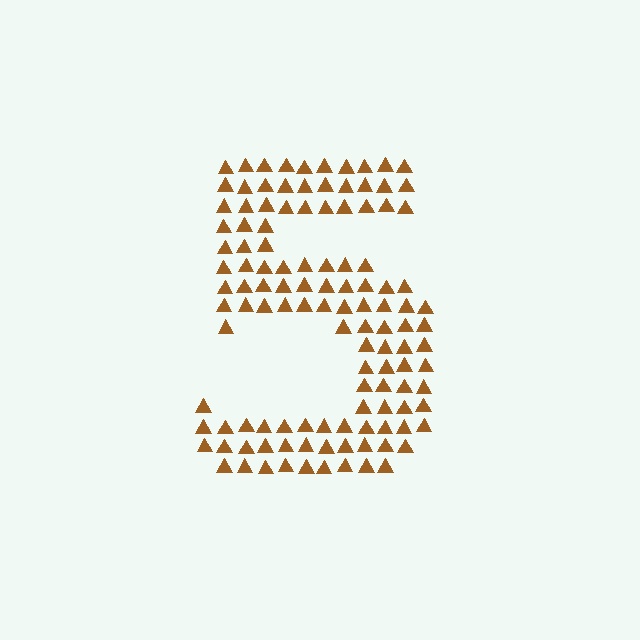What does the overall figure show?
The overall figure shows the digit 5.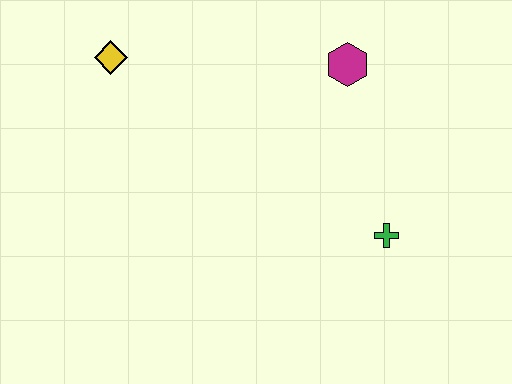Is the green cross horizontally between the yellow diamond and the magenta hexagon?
No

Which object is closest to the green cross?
The magenta hexagon is closest to the green cross.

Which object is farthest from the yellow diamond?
The green cross is farthest from the yellow diamond.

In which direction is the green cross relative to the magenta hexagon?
The green cross is below the magenta hexagon.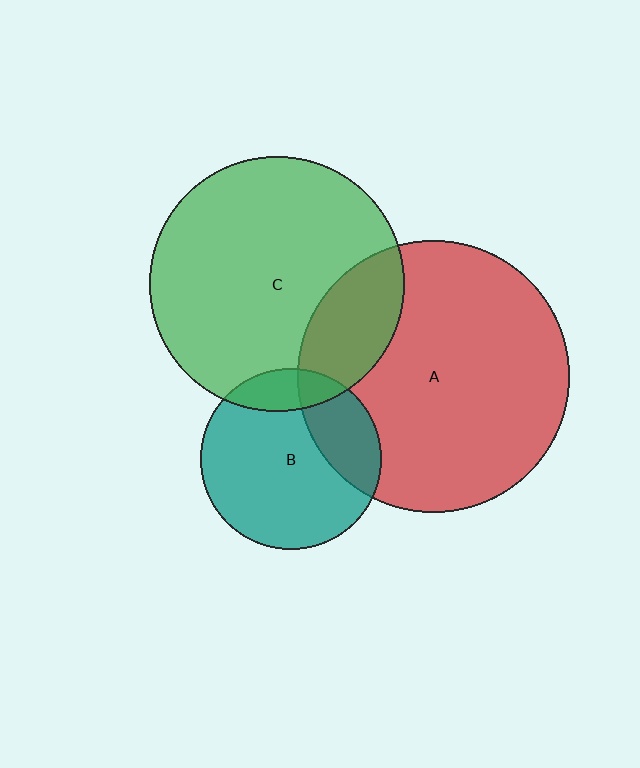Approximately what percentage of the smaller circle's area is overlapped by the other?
Approximately 20%.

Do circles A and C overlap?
Yes.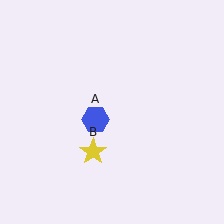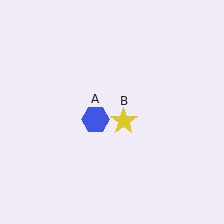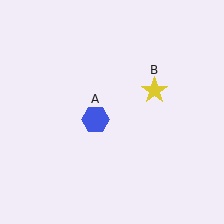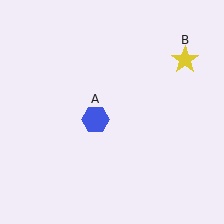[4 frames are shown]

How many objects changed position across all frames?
1 object changed position: yellow star (object B).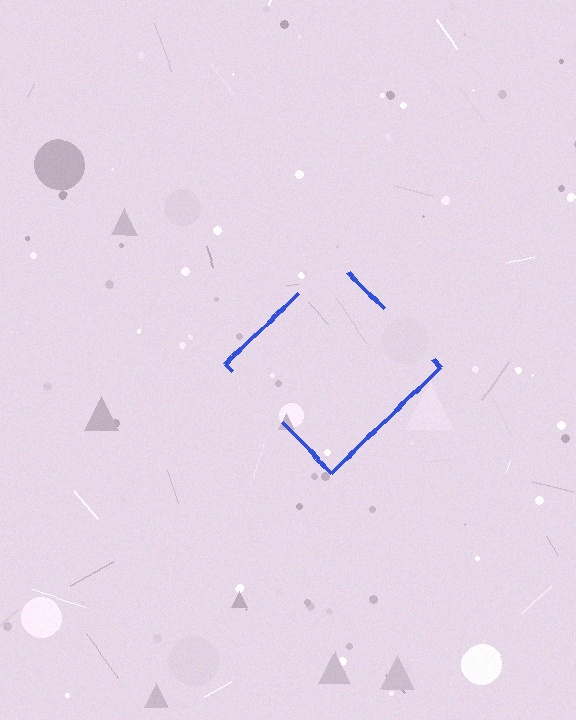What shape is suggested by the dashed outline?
The dashed outline suggests a diamond.